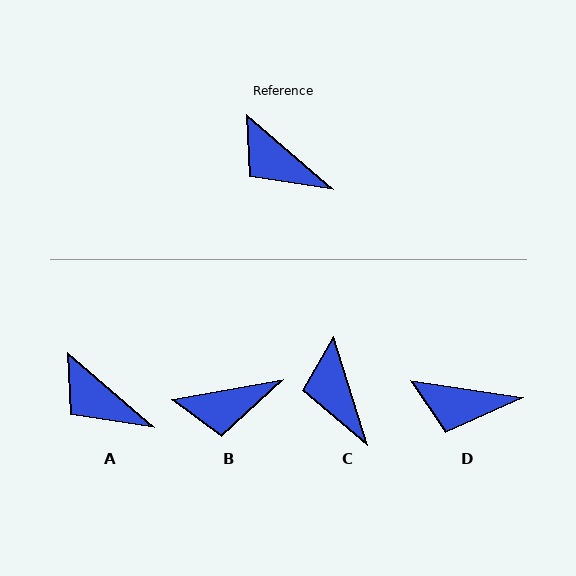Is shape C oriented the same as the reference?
No, it is off by about 32 degrees.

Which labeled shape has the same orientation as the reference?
A.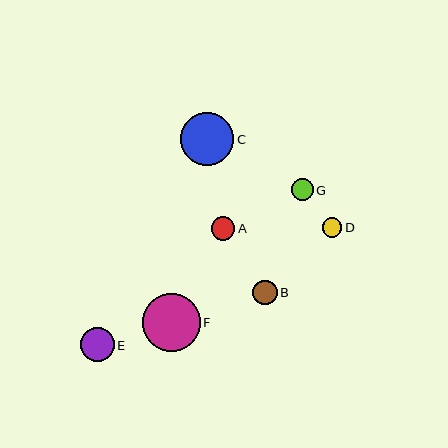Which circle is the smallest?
Circle D is the smallest with a size of approximately 19 pixels.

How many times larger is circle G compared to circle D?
Circle G is approximately 1.1 times the size of circle D.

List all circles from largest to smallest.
From largest to smallest: F, C, E, B, A, G, D.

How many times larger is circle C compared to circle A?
Circle C is approximately 2.2 times the size of circle A.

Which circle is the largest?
Circle F is the largest with a size of approximately 58 pixels.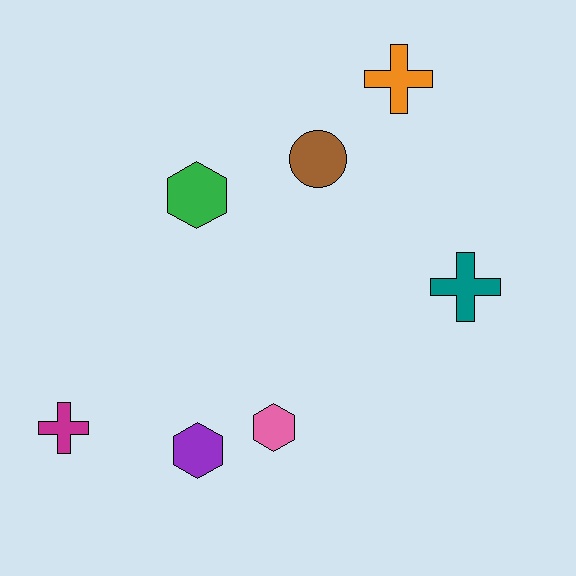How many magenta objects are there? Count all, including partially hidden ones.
There is 1 magenta object.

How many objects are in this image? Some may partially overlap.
There are 7 objects.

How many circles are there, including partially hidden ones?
There is 1 circle.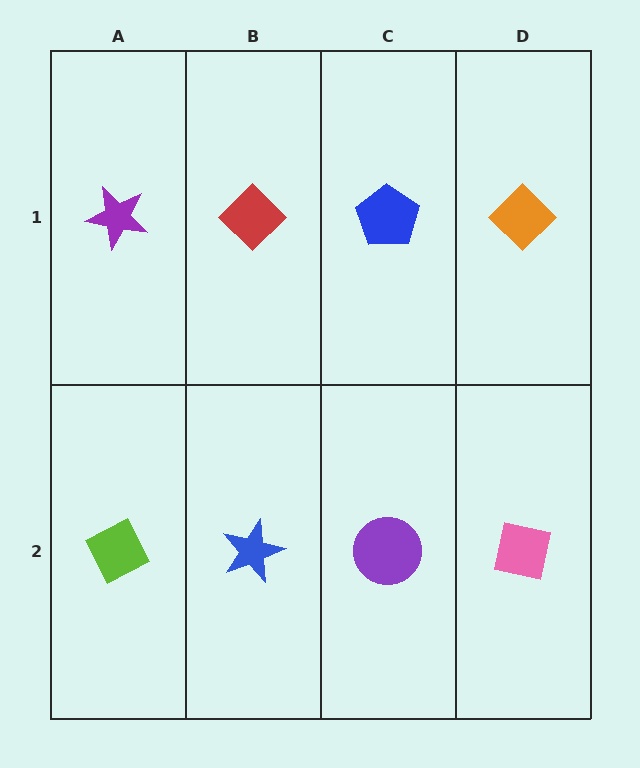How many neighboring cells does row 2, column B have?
3.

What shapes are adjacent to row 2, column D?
An orange diamond (row 1, column D), a purple circle (row 2, column C).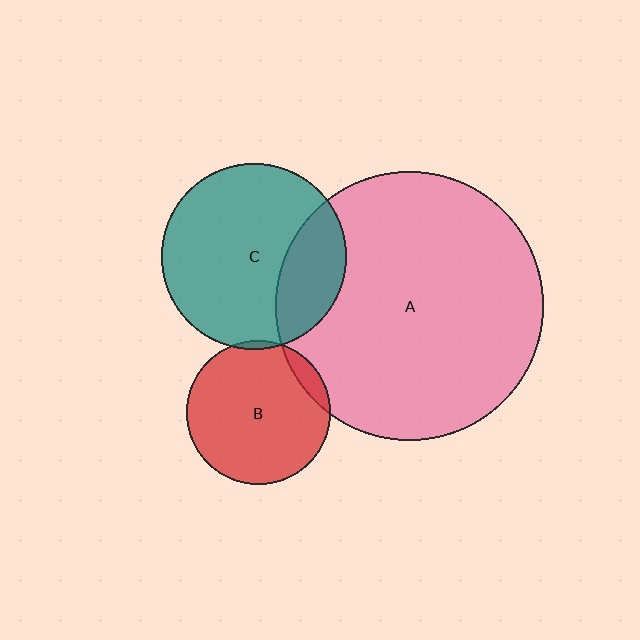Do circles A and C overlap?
Yes.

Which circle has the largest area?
Circle A (pink).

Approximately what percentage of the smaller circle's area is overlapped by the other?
Approximately 25%.